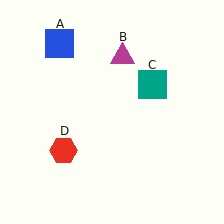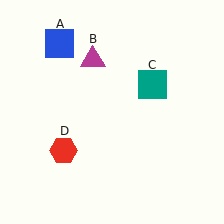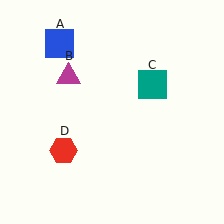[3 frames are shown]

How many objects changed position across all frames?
1 object changed position: magenta triangle (object B).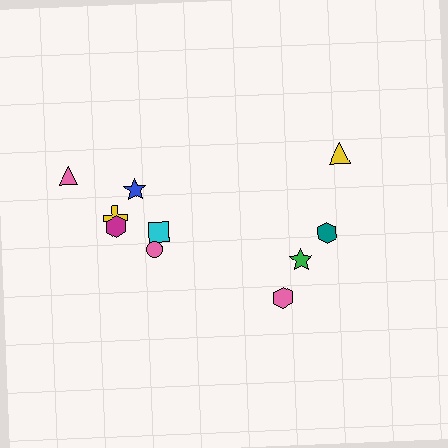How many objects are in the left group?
There are 6 objects.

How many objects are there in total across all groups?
There are 10 objects.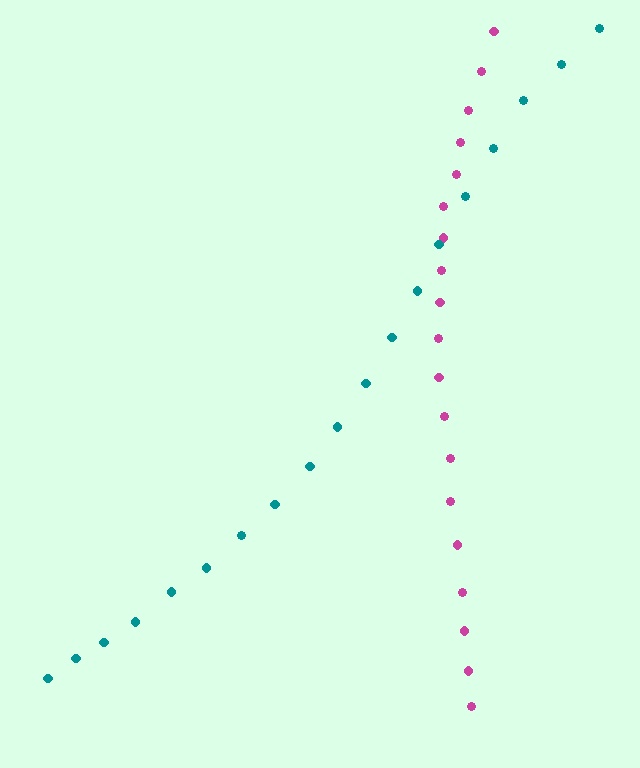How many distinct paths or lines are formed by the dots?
There are 2 distinct paths.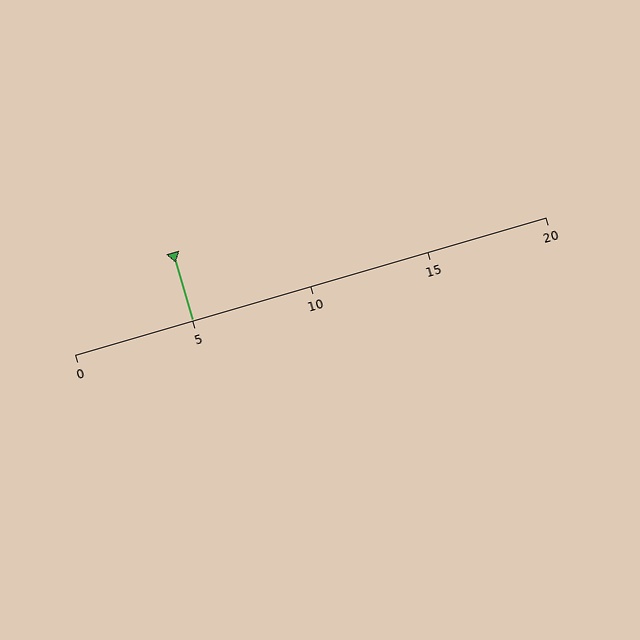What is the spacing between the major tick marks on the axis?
The major ticks are spaced 5 apart.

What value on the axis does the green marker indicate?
The marker indicates approximately 5.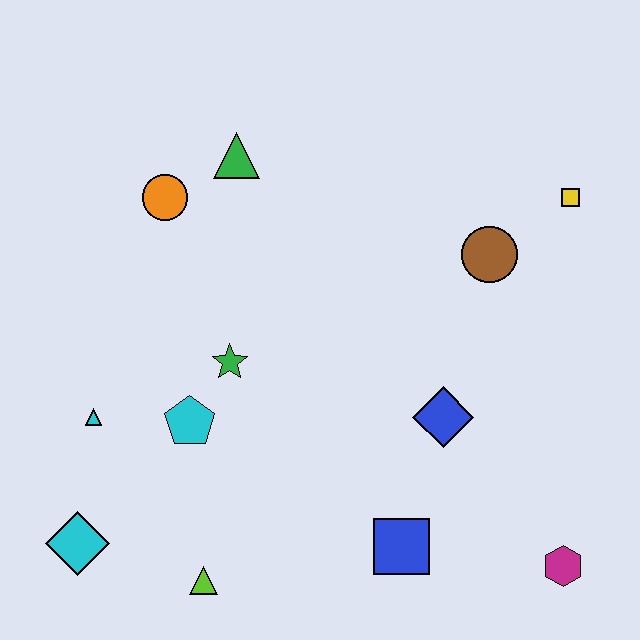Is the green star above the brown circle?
No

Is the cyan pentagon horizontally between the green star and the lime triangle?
No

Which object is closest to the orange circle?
The green triangle is closest to the orange circle.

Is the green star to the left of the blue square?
Yes